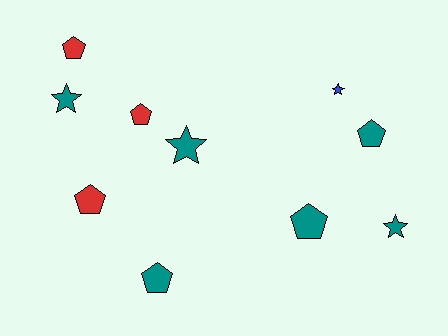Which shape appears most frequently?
Pentagon, with 6 objects.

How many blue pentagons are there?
There are no blue pentagons.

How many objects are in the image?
There are 10 objects.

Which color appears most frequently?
Teal, with 6 objects.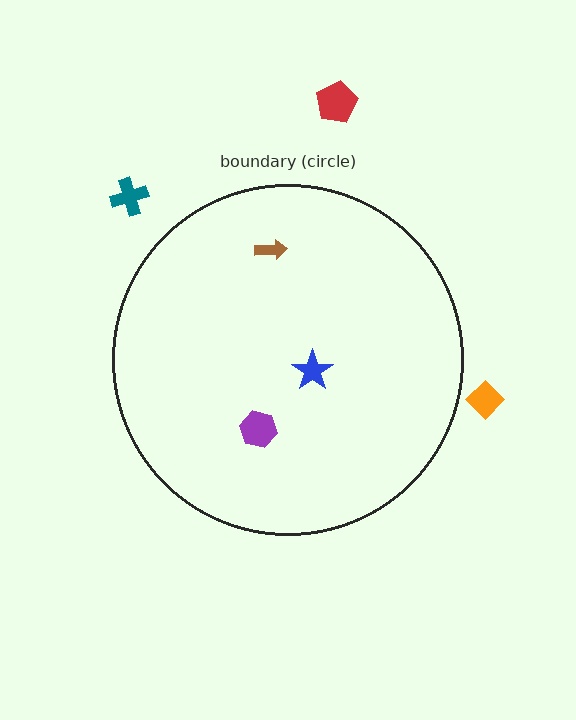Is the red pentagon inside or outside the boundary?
Outside.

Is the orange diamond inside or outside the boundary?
Outside.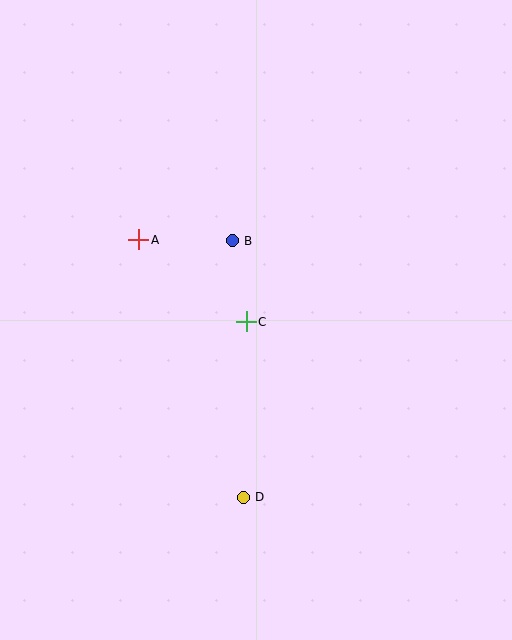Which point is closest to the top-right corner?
Point B is closest to the top-right corner.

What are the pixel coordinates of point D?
Point D is at (243, 497).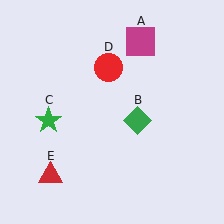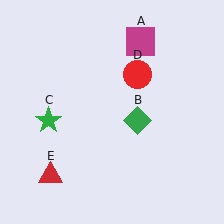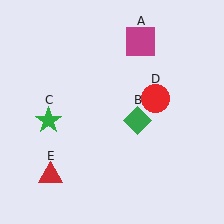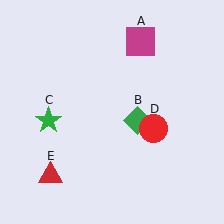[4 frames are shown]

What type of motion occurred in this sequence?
The red circle (object D) rotated clockwise around the center of the scene.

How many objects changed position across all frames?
1 object changed position: red circle (object D).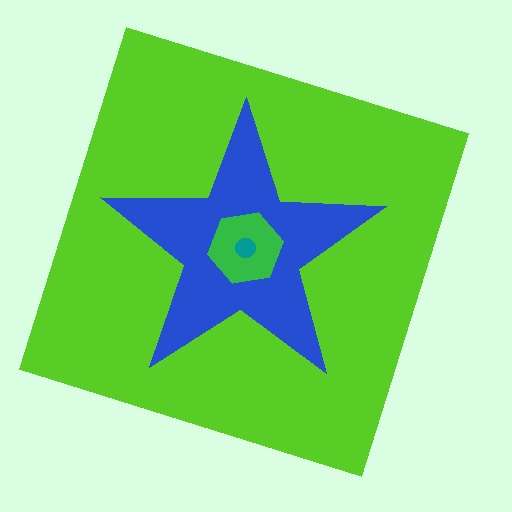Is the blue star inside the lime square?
Yes.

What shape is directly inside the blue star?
The green hexagon.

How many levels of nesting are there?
4.